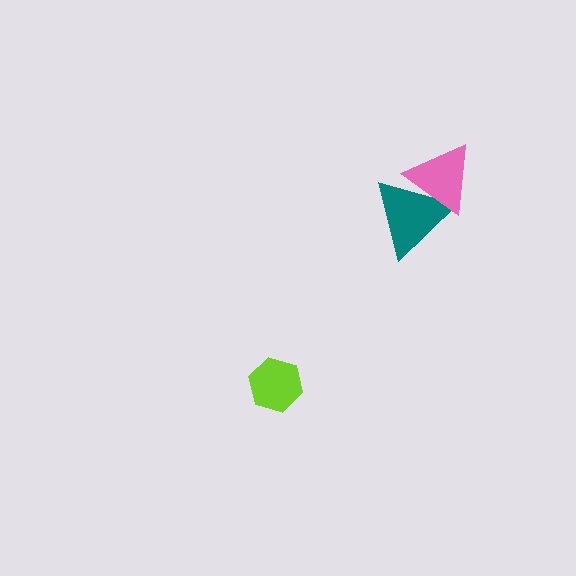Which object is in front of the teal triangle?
The pink triangle is in front of the teal triangle.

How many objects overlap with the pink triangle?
1 object overlaps with the pink triangle.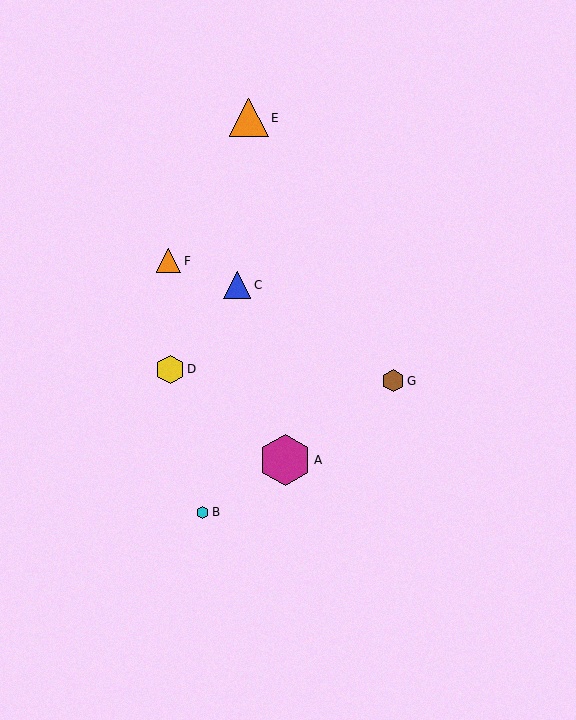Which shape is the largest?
The magenta hexagon (labeled A) is the largest.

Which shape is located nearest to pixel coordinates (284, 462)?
The magenta hexagon (labeled A) at (285, 460) is nearest to that location.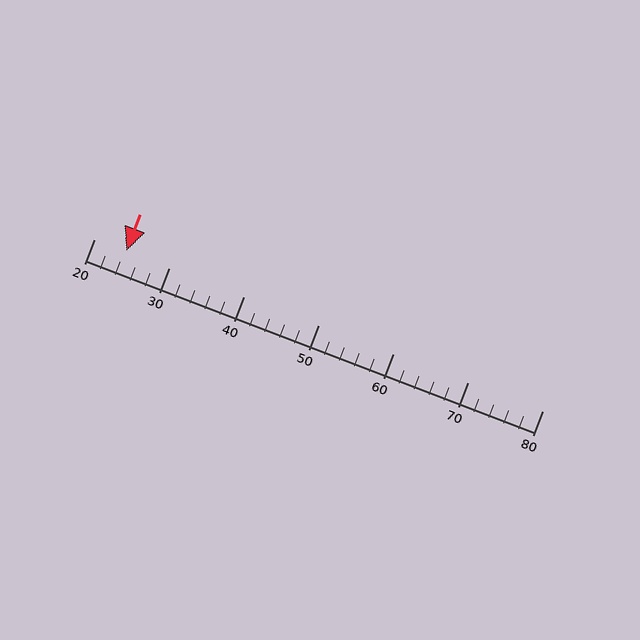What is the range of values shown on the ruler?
The ruler shows values from 20 to 80.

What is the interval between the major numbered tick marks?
The major tick marks are spaced 10 units apart.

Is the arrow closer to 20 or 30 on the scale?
The arrow is closer to 20.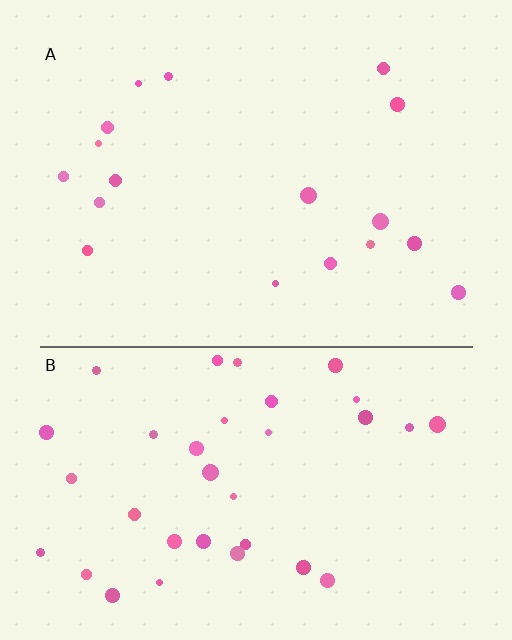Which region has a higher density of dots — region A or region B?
B (the bottom).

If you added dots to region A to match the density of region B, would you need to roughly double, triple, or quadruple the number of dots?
Approximately double.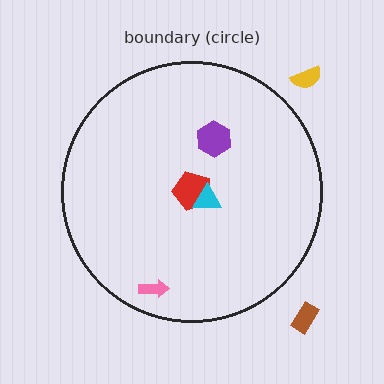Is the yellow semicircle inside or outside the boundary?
Outside.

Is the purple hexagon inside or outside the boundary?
Inside.